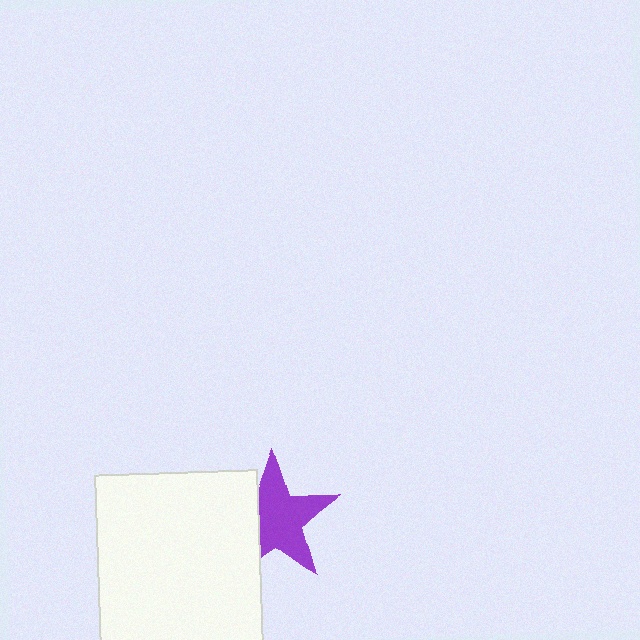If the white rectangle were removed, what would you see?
You would see the complete purple star.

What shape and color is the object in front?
The object in front is a white rectangle.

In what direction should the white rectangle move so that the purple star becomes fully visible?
The white rectangle should move left. That is the shortest direction to clear the overlap and leave the purple star fully visible.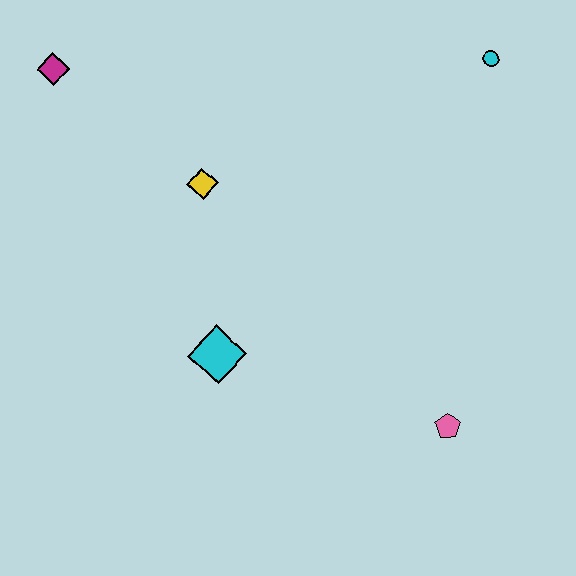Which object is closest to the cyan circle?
The yellow diamond is closest to the cyan circle.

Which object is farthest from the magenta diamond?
The pink pentagon is farthest from the magenta diamond.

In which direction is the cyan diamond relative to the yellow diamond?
The cyan diamond is below the yellow diamond.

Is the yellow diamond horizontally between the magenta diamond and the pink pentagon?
Yes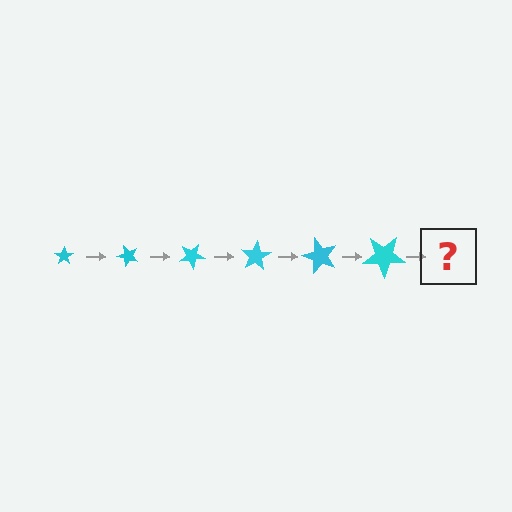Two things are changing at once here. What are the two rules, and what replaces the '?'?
The two rules are that the star grows larger each step and it rotates 50 degrees each step. The '?' should be a star, larger than the previous one and rotated 300 degrees from the start.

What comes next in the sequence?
The next element should be a star, larger than the previous one and rotated 300 degrees from the start.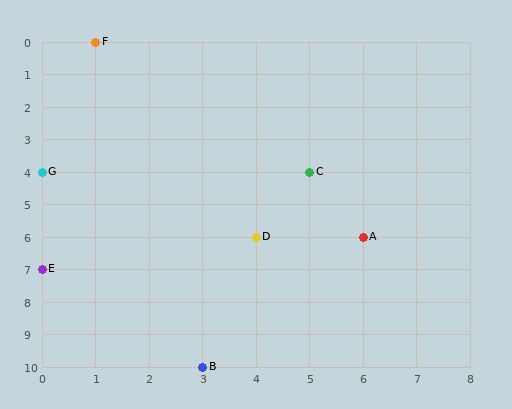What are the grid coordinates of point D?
Point D is at grid coordinates (4, 6).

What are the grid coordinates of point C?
Point C is at grid coordinates (5, 4).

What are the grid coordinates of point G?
Point G is at grid coordinates (0, 4).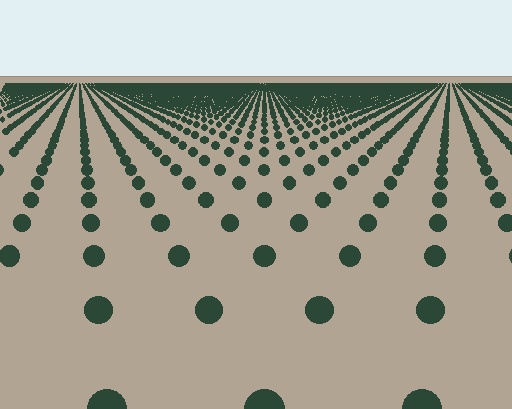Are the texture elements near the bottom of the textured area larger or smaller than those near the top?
Larger. Near the bottom, elements are closer to the viewer and appear at a bigger on-screen size.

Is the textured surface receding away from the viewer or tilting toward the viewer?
The surface is receding away from the viewer. Texture elements get smaller and denser toward the top.